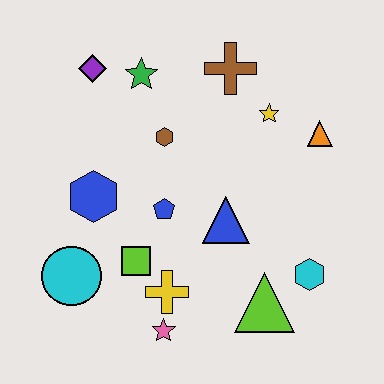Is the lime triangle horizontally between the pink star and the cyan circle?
No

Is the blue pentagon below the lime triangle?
No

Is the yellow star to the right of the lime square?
Yes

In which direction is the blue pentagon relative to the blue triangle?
The blue pentagon is to the left of the blue triangle.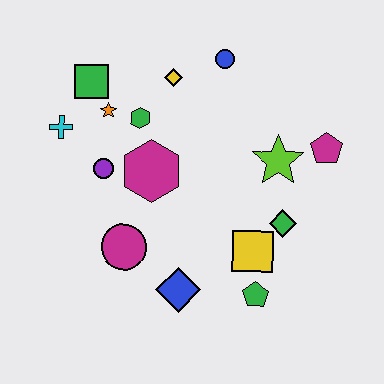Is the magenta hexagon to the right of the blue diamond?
No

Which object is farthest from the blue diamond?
The blue circle is farthest from the blue diamond.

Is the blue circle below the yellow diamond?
No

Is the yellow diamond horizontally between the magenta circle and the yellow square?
Yes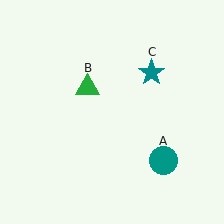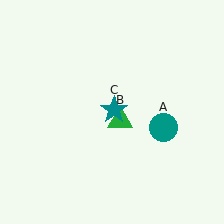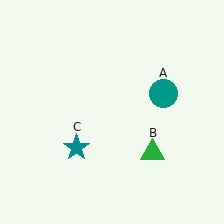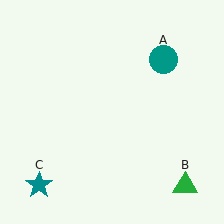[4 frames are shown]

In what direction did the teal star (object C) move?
The teal star (object C) moved down and to the left.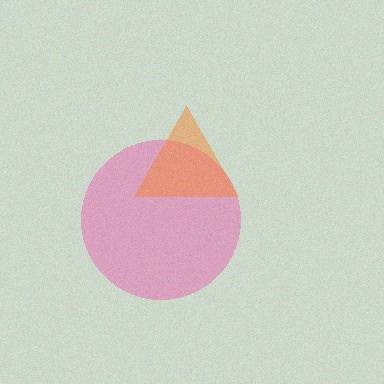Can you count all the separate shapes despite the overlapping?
Yes, there are 2 separate shapes.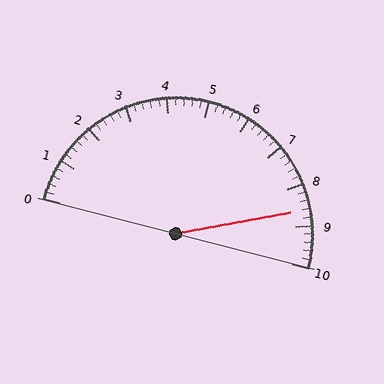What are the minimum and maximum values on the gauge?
The gauge ranges from 0 to 10.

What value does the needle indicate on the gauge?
The needle indicates approximately 8.6.